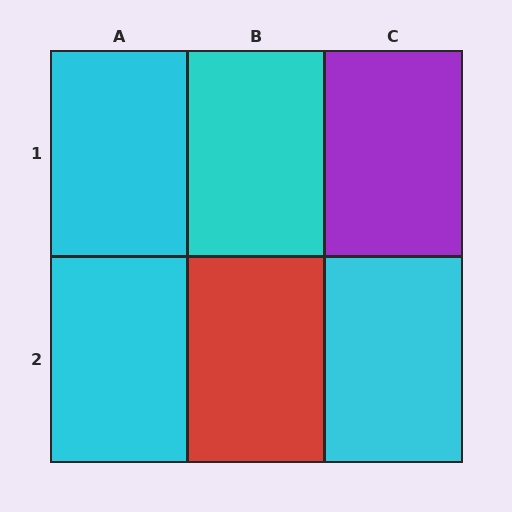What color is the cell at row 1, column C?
Purple.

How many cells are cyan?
4 cells are cyan.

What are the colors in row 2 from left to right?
Cyan, red, cyan.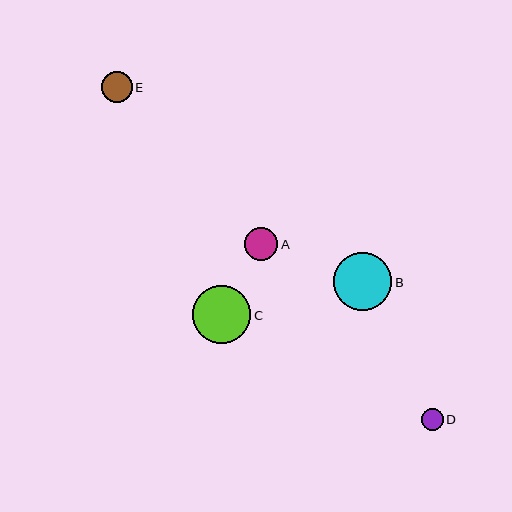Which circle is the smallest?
Circle D is the smallest with a size of approximately 22 pixels.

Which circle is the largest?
Circle B is the largest with a size of approximately 58 pixels.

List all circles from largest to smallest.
From largest to smallest: B, C, A, E, D.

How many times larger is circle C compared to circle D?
Circle C is approximately 2.6 times the size of circle D.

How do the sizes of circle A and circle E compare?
Circle A and circle E are approximately the same size.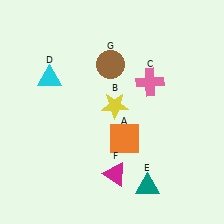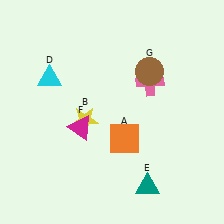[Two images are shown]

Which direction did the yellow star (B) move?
The yellow star (B) moved left.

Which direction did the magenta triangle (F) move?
The magenta triangle (F) moved up.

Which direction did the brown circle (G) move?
The brown circle (G) moved right.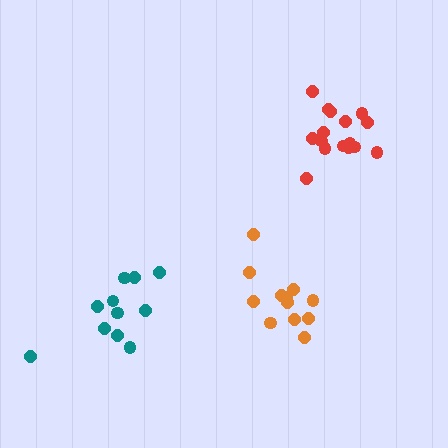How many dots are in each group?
Group 1: 11 dots, Group 2: 12 dots, Group 3: 16 dots (39 total).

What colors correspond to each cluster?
The clusters are colored: teal, orange, red.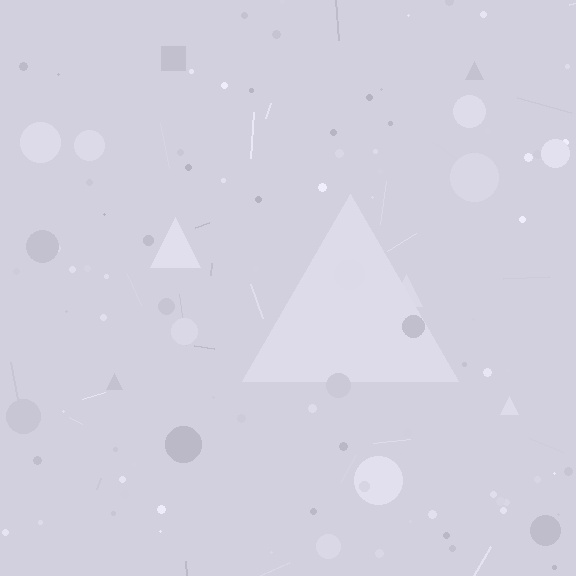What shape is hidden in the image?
A triangle is hidden in the image.